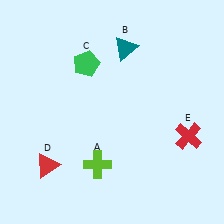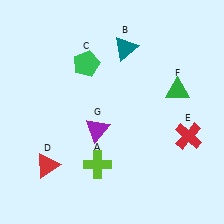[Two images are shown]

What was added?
A green triangle (F), a purple triangle (G) were added in Image 2.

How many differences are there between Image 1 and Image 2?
There are 2 differences between the two images.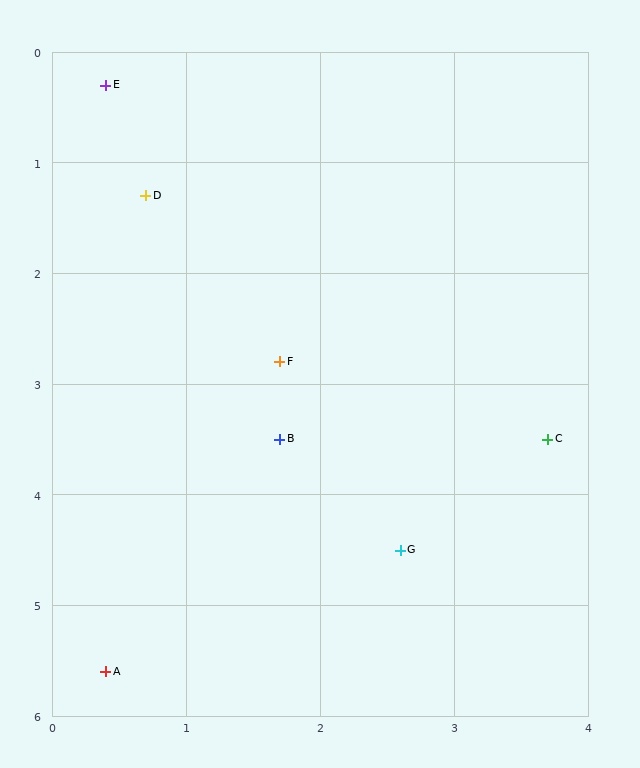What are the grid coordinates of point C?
Point C is at approximately (3.7, 3.5).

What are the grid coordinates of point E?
Point E is at approximately (0.4, 0.3).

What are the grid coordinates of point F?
Point F is at approximately (1.7, 2.8).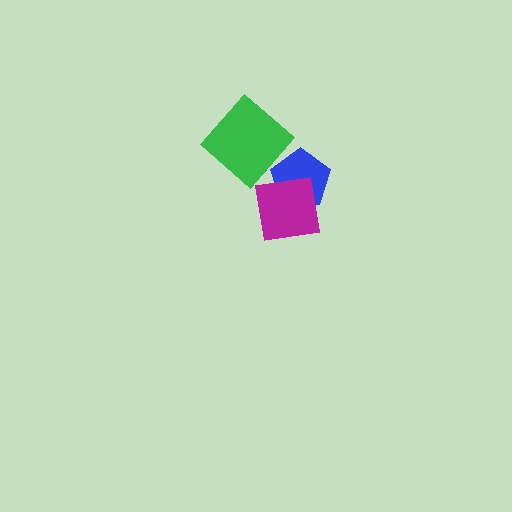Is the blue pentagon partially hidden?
Yes, it is partially covered by another shape.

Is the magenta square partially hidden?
No, no other shape covers it.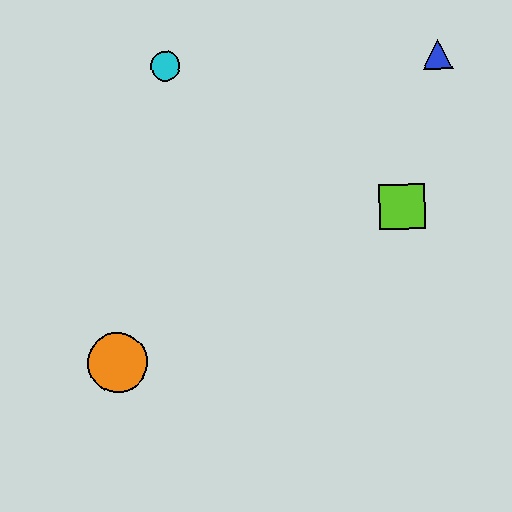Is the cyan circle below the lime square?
No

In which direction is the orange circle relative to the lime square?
The orange circle is to the left of the lime square.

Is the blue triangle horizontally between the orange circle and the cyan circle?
No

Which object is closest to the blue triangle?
The lime square is closest to the blue triangle.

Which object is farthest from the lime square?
The orange circle is farthest from the lime square.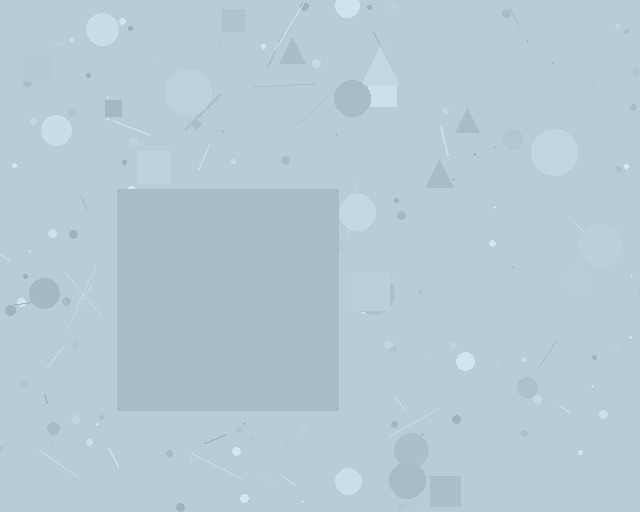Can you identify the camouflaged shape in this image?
The camouflaged shape is a square.